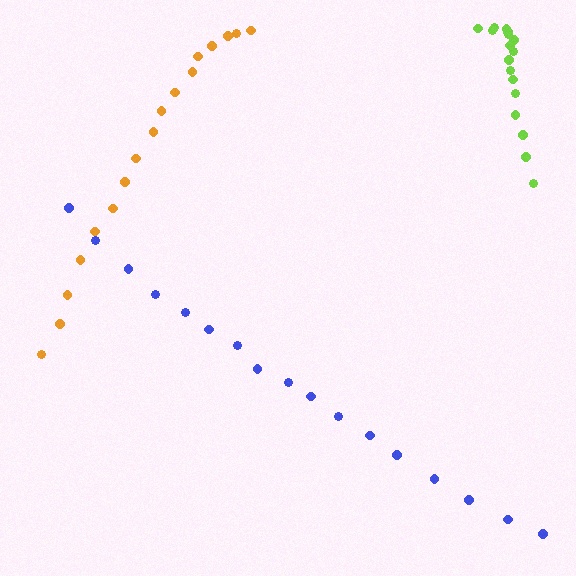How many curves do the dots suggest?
There are 3 distinct paths.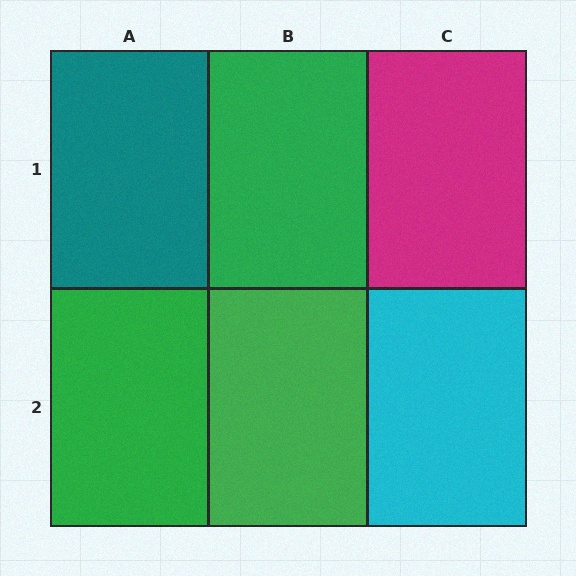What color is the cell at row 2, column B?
Green.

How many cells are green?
3 cells are green.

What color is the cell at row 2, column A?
Green.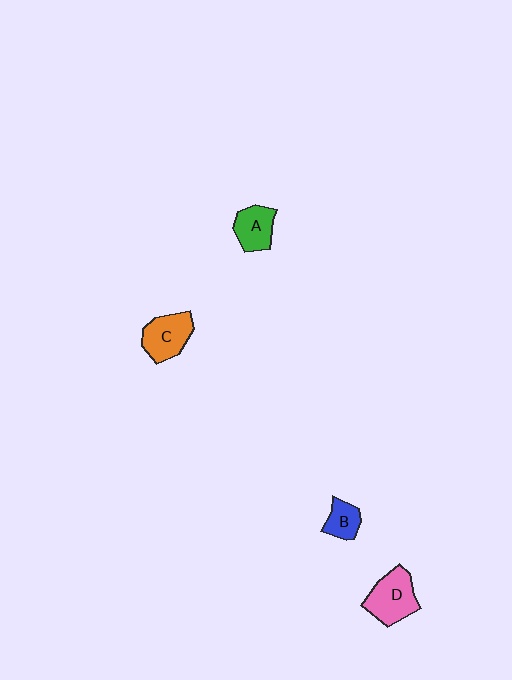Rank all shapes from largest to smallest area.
From largest to smallest: D (pink), C (orange), A (green), B (blue).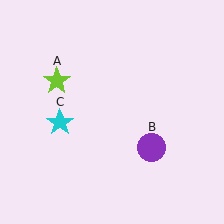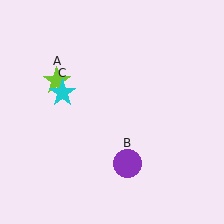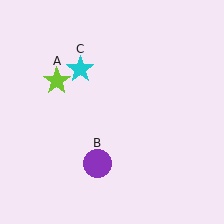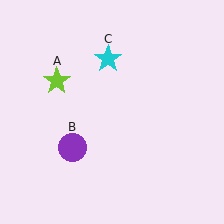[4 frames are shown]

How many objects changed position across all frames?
2 objects changed position: purple circle (object B), cyan star (object C).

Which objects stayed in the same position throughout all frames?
Lime star (object A) remained stationary.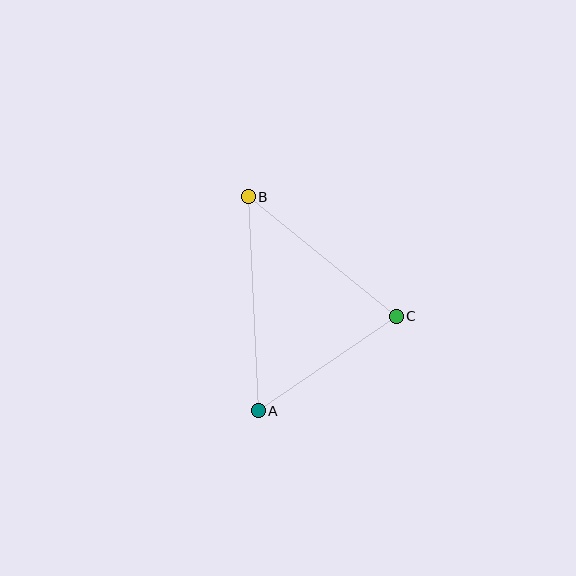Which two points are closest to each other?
Points A and C are closest to each other.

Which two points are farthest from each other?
Points A and B are farthest from each other.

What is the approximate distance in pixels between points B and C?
The distance between B and C is approximately 191 pixels.